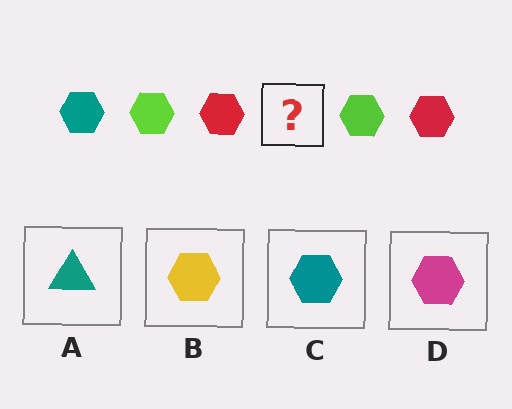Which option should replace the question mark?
Option C.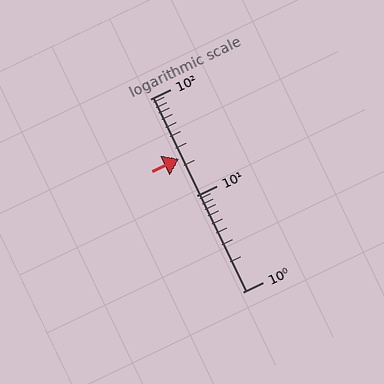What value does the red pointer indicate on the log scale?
The pointer indicates approximately 24.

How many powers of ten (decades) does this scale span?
The scale spans 2 decades, from 1 to 100.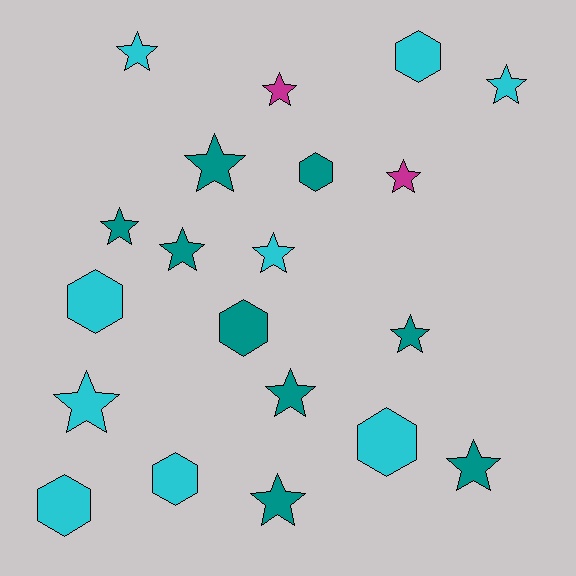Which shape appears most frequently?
Star, with 13 objects.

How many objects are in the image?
There are 20 objects.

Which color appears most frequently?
Teal, with 9 objects.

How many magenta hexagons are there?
There are no magenta hexagons.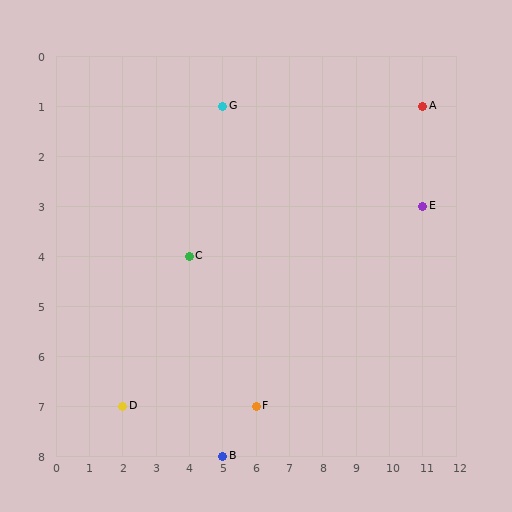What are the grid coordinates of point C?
Point C is at grid coordinates (4, 4).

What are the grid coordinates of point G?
Point G is at grid coordinates (5, 1).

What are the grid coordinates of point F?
Point F is at grid coordinates (6, 7).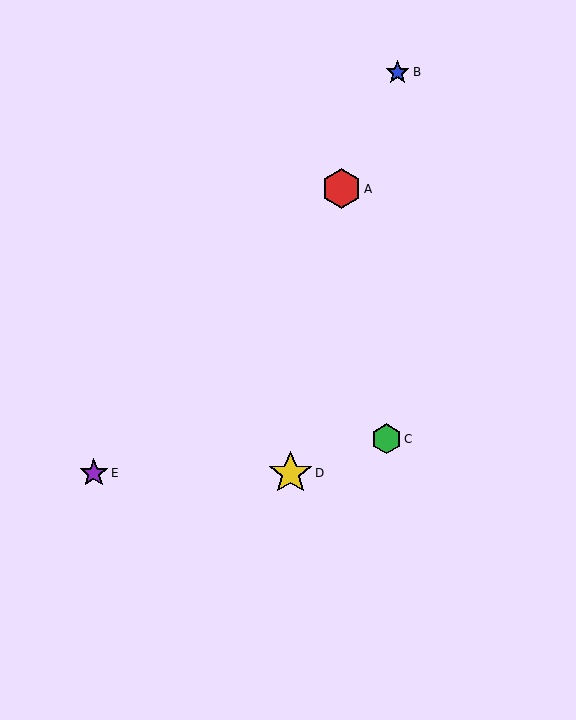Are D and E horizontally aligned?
Yes, both are at y≈473.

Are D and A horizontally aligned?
No, D is at y≈473 and A is at y≈189.